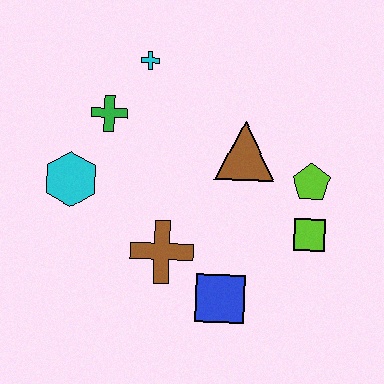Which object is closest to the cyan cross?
The green cross is closest to the cyan cross.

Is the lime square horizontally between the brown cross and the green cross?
No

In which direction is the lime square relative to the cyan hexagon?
The lime square is to the right of the cyan hexagon.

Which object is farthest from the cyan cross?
The blue square is farthest from the cyan cross.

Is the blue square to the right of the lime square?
No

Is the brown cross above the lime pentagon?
No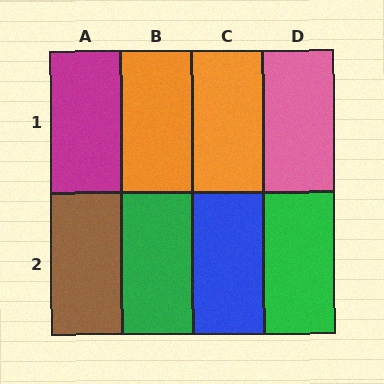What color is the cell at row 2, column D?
Green.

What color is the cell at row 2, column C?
Blue.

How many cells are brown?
1 cell is brown.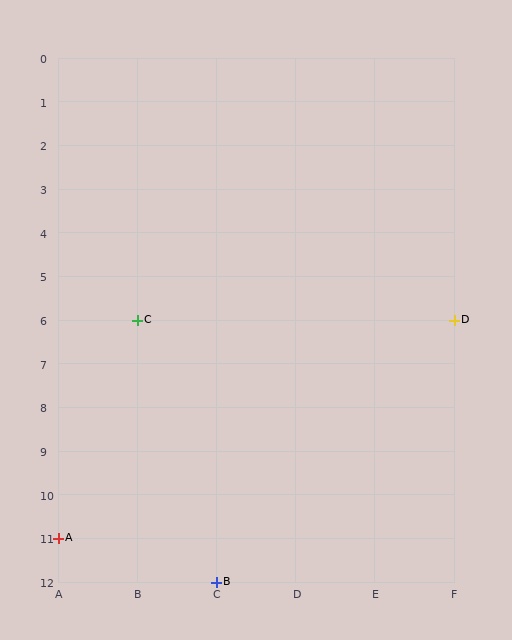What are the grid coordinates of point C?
Point C is at grid coordinates (B, 6).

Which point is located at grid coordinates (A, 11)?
Point A is at (A, 11).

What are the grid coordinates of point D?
Point D is at grid coordinates (F, 6).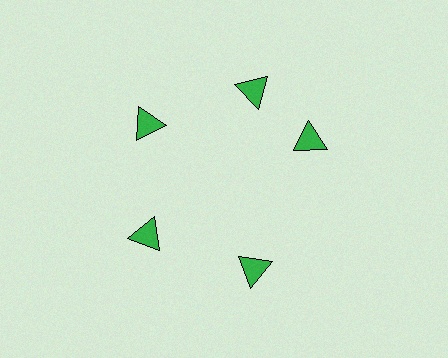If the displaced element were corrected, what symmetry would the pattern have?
It would have 5-fold rotational symmetry — the pattern would map onto itself every 72 degrees.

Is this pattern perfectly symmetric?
No. The 5 green triangles are arranged in a ring, but one element near the 3 o'clock position is rotated out of alignment along the ring, breaking the 5-fold rotational symmetry.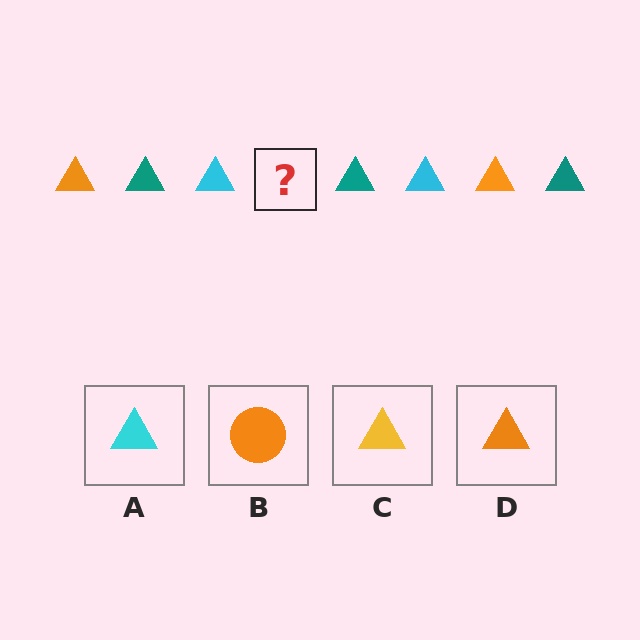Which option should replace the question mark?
Option D.